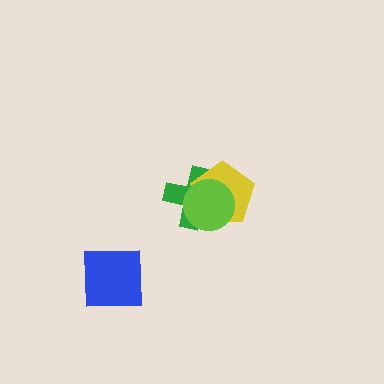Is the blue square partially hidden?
No, no other shape covers it.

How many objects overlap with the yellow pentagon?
2 objects overlap with the yellow pentagon.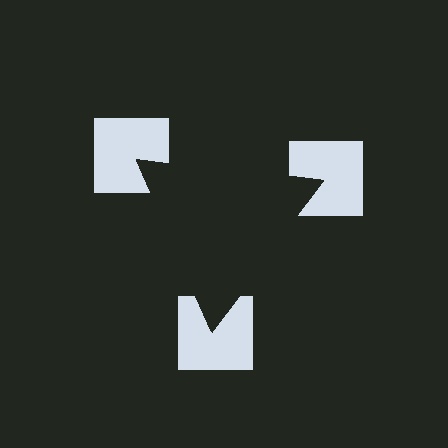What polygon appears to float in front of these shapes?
An illusory triangle — its edges are inferred from the aligned wedge cuts in the notched squares, not physically drawn.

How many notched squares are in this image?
There are 3 — one at each vertex of the illusory triangle.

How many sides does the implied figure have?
3 sides.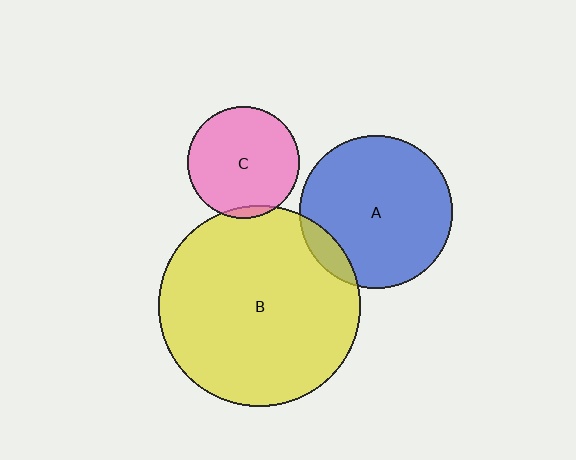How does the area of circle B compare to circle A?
Approximately 1.7 times.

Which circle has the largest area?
Circle B (yellow).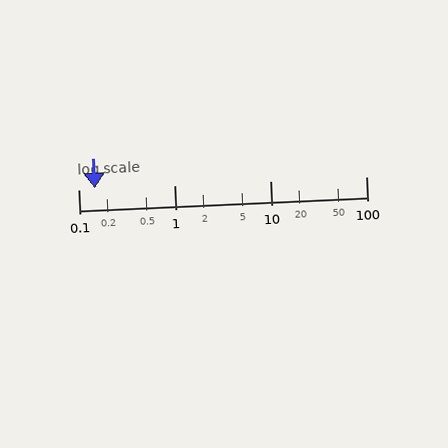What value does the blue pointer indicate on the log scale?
The pointer indicates approximately 0.15.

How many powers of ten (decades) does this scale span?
The scale spans 3 decades, from 0.1 to 100.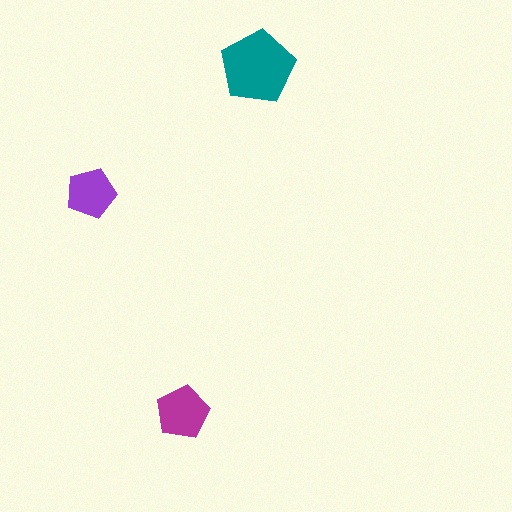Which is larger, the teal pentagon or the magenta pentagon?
The teal one.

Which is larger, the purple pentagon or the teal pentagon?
The teal one.